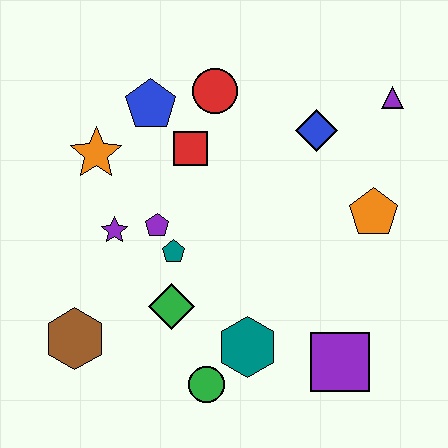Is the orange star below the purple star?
No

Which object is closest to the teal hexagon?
The green circle is closest to the teal hexagon.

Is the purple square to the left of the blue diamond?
No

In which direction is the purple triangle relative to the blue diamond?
The purple triangle is to the right of the blue diamond.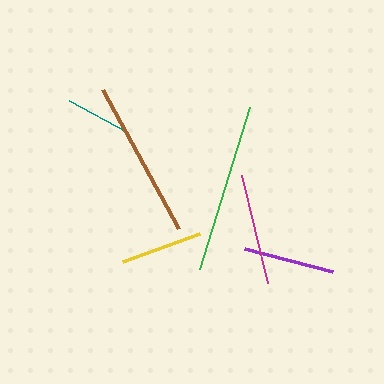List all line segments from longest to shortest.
From longest to shortest: green, brown, magenta, purple, yellow, teal.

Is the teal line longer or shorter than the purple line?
The purple line is longer than the teal line.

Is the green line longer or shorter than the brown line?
The green line is longer than the brown line.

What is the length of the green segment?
The green segment is approximately 169 pixels long.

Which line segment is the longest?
The green line is the longest at approximately 169 pixels.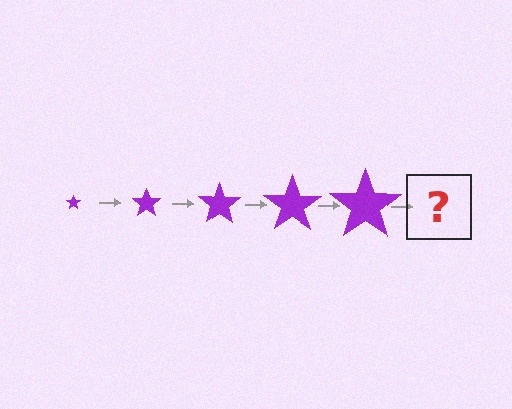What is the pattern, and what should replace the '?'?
The pattern is that the star gets progressively larger each step. The '?' should be a purple star, larger than the previous one.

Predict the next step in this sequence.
The next step is a purple star, larger than the previous one.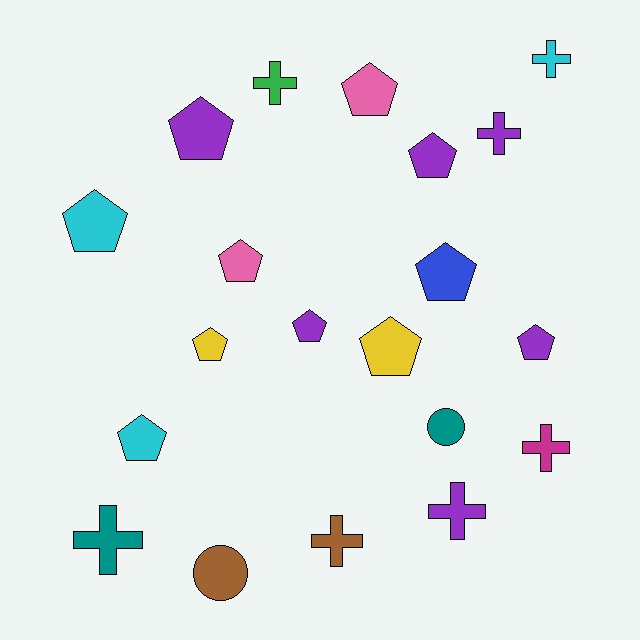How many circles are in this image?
There are 2 circles.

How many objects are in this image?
There are 20 objects.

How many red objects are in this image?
There are no red objects.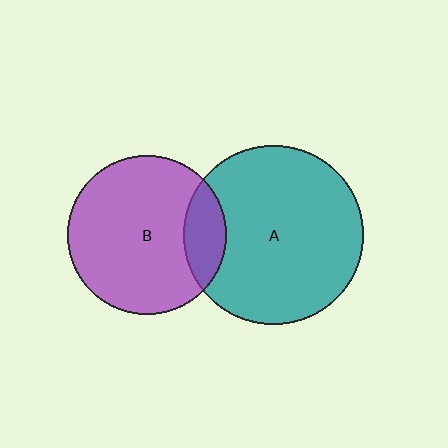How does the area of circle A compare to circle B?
Approximately 1.3 times.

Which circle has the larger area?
Circle A (teal).